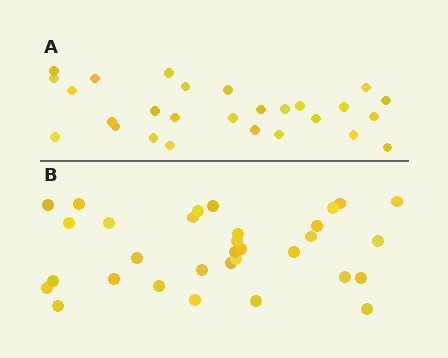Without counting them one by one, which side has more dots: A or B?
Region B (the bottom region) has more dots.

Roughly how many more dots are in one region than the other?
Region B has about 5 more dots than region A.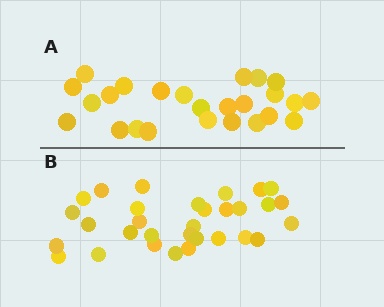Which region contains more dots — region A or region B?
Region B (the bottom region) has more dots.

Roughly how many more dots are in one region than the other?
Region B has about 6 more dots than region A.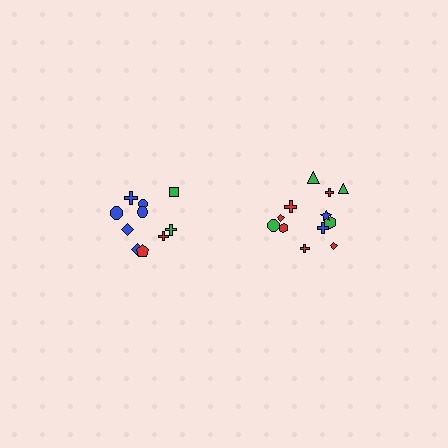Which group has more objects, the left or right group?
The right group.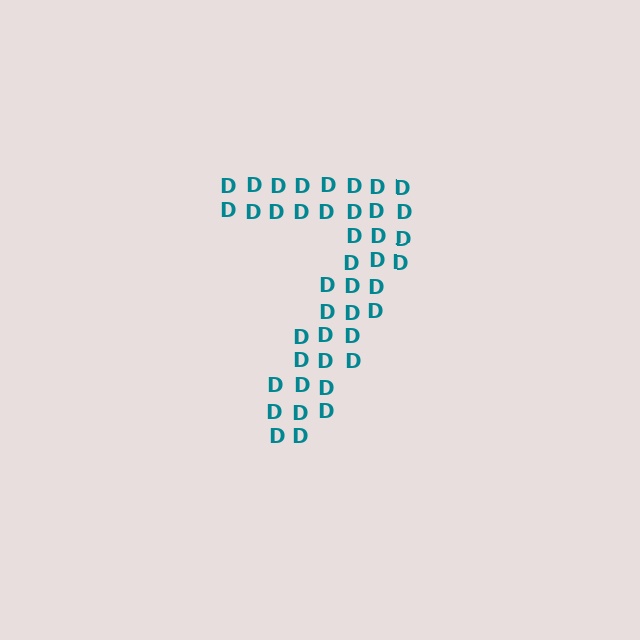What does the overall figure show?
The overall figure shows the digit 7.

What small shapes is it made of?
It is made of small letter D's.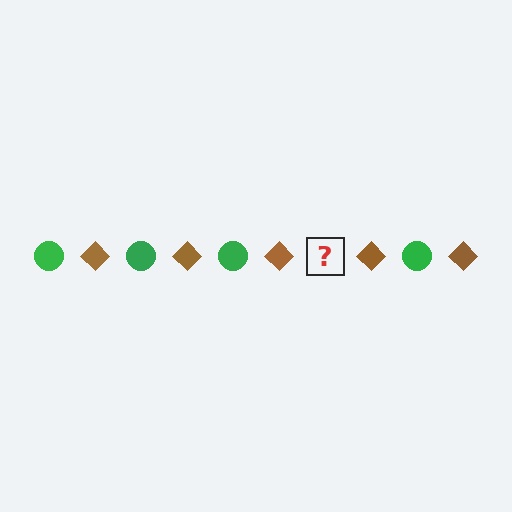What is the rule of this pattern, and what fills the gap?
The rule is that the pattern alternates between green circle and brown diamond. The gap should be filled with a green circle.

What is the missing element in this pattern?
The missing element is a green circle.